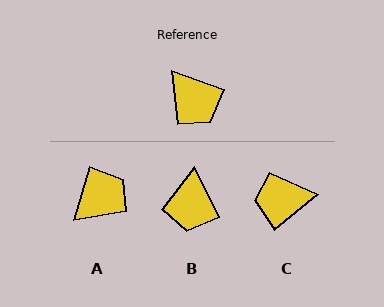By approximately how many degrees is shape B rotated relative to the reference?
Approximately 44 degrees clockwise.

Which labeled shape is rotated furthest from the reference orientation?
C, about 121 degrees away.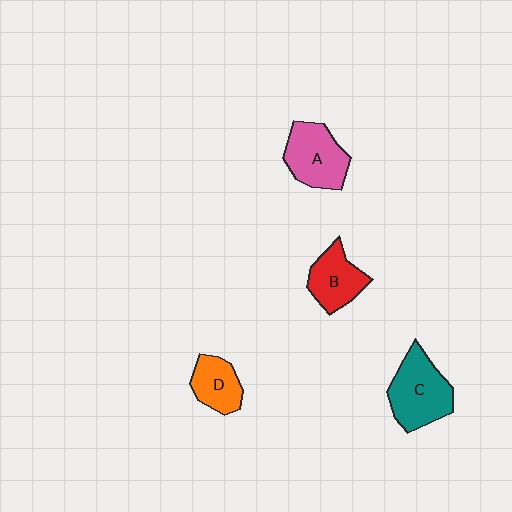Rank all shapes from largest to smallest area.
From largest to smallest: C (teal), A (pink), B (red), D (orange).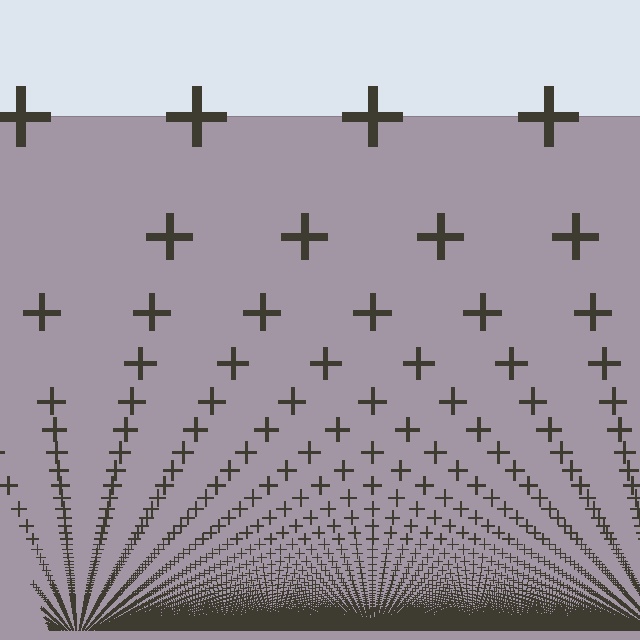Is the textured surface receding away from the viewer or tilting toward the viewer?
The surface appears to tilt toward the viewer. Texture elements get larger and sparser toward the top.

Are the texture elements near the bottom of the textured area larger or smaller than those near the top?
Smaller. The gradient is inverted — elements near the bottom are smaller and denser.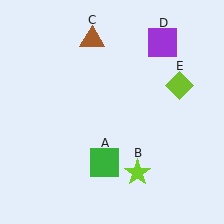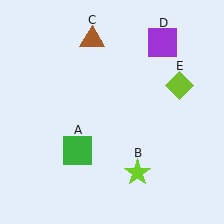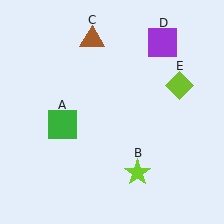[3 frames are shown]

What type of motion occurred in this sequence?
The green square (object A) rotated clockwise around the center of the scene.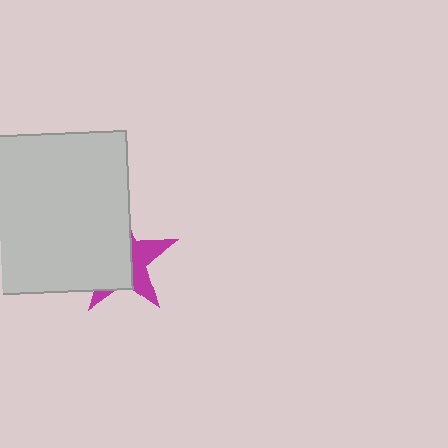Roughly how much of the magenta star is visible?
A small part of it is visible (roughly 37%).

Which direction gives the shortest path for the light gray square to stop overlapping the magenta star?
Moving left gives the shortest separation.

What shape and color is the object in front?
The object in front is a light gray square.